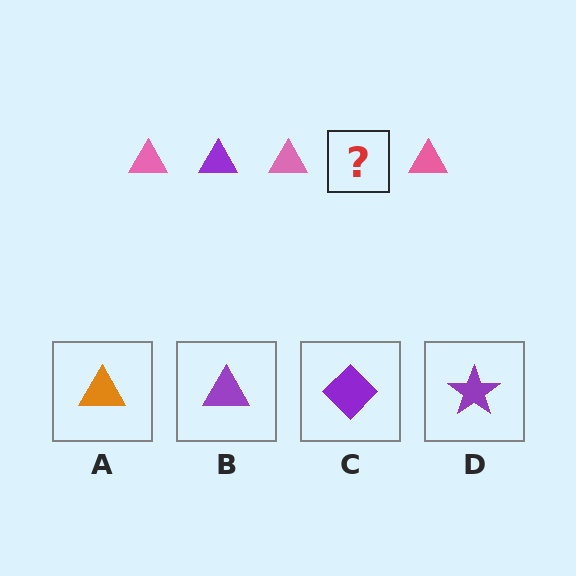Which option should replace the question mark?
Option B.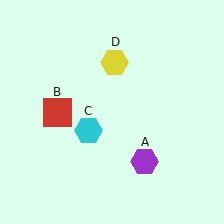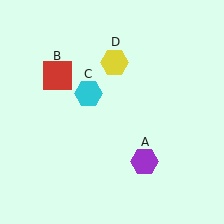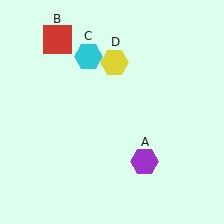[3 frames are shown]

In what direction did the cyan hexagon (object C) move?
The cyan hexagon (object C) moved up.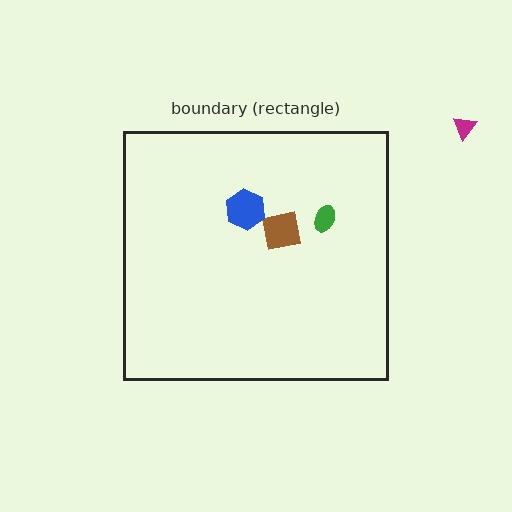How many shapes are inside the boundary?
3 inside, 1 outside.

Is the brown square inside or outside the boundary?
Inside.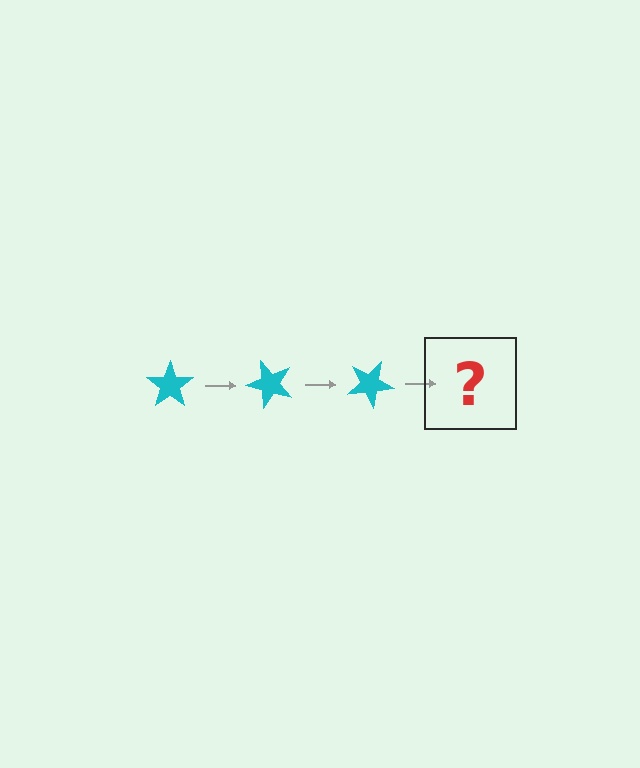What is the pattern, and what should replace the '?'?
The pattern is that the star rotates 50 degrees each step. The '?' should be a cyan star rotated 150 degrees.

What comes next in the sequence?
The next element should be a cyan star rotated 150 degrees.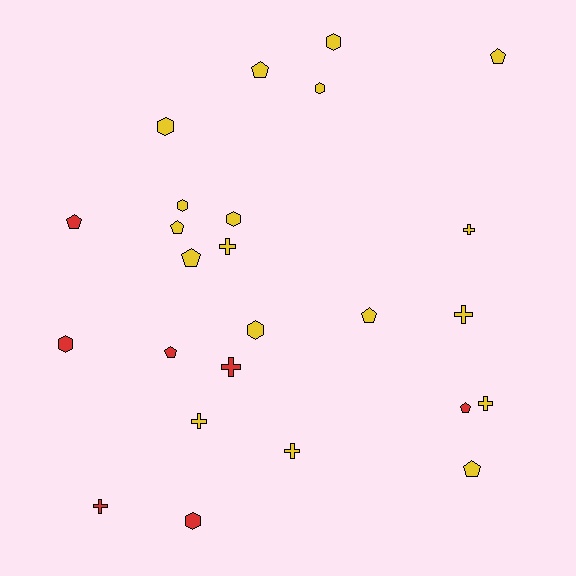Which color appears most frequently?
Yellow, with 18 objects.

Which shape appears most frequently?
Pentagon, with 9 objects.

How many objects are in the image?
There are 25 objects.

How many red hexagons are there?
There are 2 red hexagons.